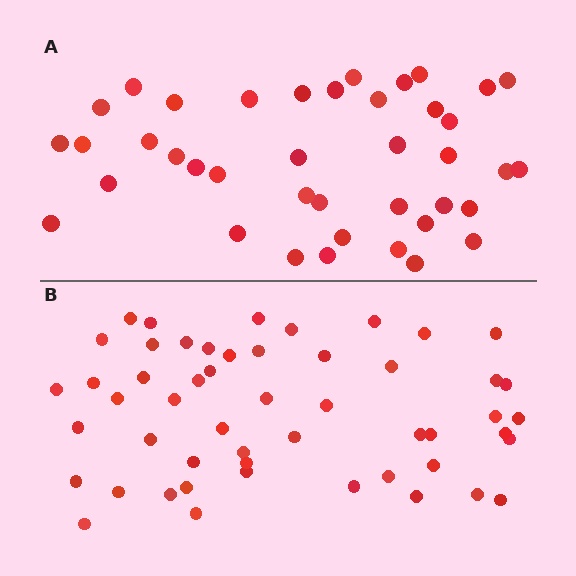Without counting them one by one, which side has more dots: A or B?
Region B (the bottom region) has more dots.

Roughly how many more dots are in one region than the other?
Region B has roughly 12 or so more dots than region A.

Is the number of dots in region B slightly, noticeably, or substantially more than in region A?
Region B has noticeably more, but not dramatically so. The ratio is roughly 1.3 to 1.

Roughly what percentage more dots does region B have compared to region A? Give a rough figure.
About 30% more.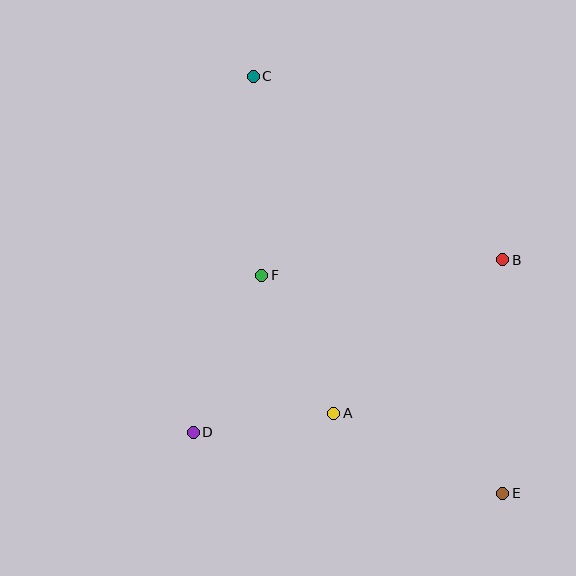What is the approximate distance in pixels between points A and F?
The distance between A and F is approximately 156 pixels.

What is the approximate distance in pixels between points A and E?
The distance between A and E is approximately 187 pixels.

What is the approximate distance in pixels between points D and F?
The distance between D and F is approximately 171 pixels.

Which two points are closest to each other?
Points A and D are closest to each other.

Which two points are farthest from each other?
Points C and E are farthest from each other.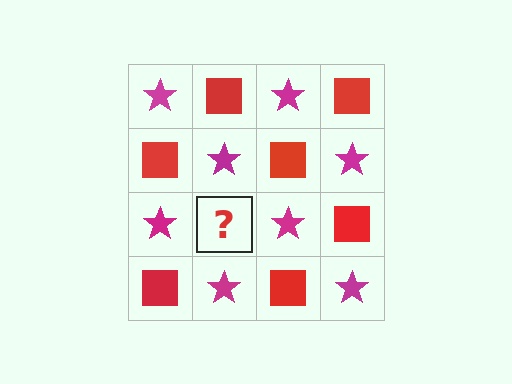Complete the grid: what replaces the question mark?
The question mark should be replaced with a red square.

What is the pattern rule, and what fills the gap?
The rule is that it alternates magenta star and red square in a checkerboard pattern. The gap should be filled with a red square.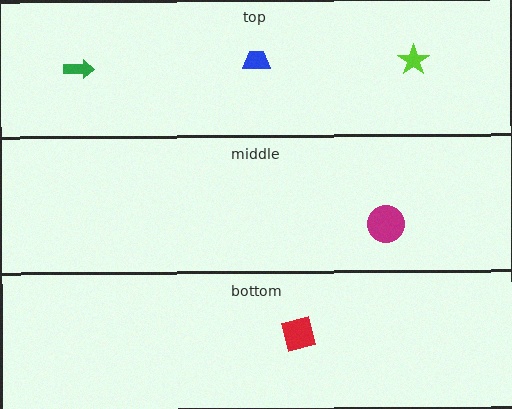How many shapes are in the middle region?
1.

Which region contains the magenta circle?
The middle region.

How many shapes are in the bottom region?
1.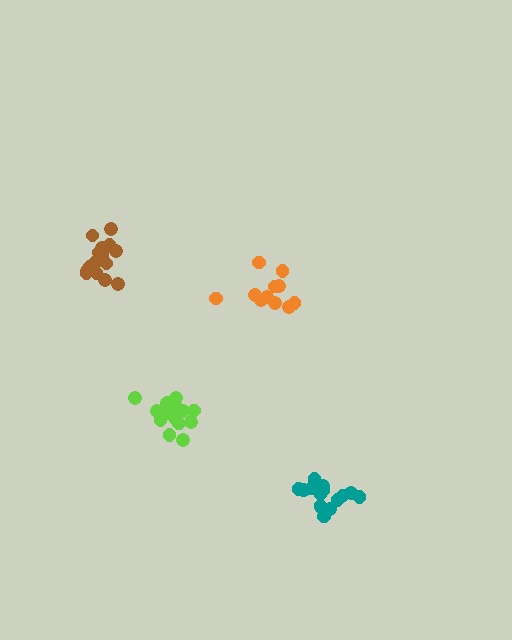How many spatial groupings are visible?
There are 4 spatial groupings.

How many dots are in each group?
Group 1: 11 dots, Group 2: 17 dots, Group 3: 17 dots, Group 4: 17 dots (62 total).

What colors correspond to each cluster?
The clusters are colored: orange, teal, lime, brown.